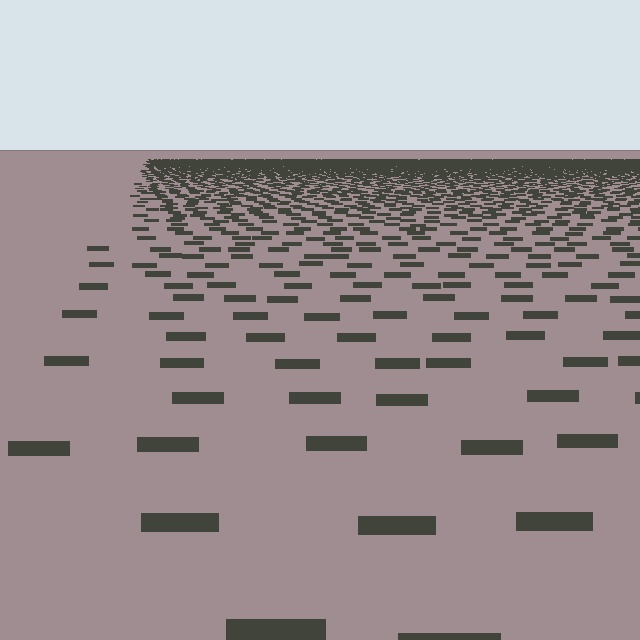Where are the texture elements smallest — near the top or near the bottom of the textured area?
Near the top.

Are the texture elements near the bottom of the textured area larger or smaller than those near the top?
Larger. Near the bottom, elements are closer to the viewer and appear at a bigger on-screen size.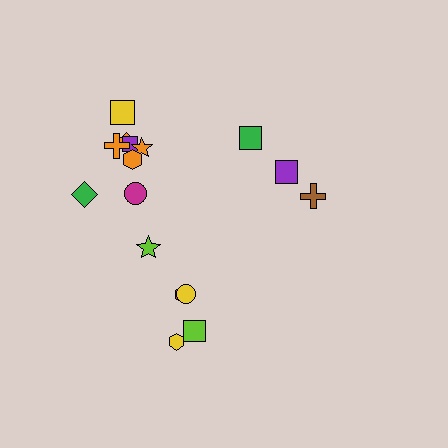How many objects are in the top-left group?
There are 8 objects.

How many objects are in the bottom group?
There are 5 objects.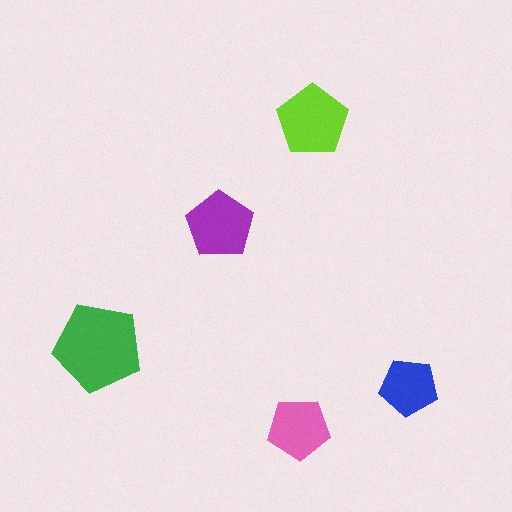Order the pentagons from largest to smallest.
the green one, the lime one, the purple one, the pink one, the blue one.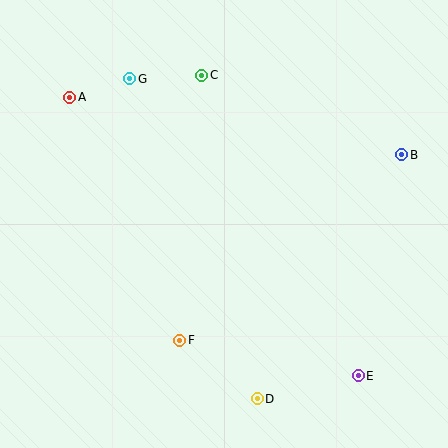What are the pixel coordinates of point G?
Point G is at (130, 79).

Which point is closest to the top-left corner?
Point A is closest to the top-left corner.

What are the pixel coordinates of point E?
Point E is at (358, 376).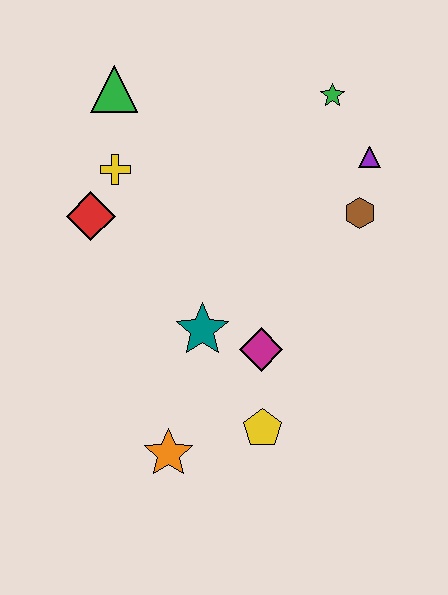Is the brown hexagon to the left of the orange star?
No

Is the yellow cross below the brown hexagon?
No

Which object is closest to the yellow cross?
The red diamond is closest to the yellow cross.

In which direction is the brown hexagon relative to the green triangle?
The brown hexagon is to the right of the green triangle.